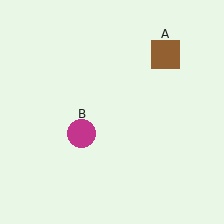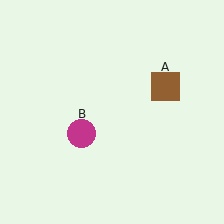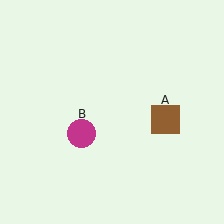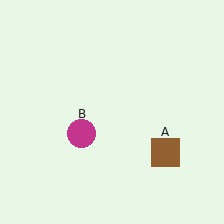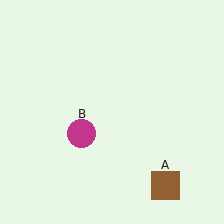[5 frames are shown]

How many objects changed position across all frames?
1 object changed position: brown square (object A).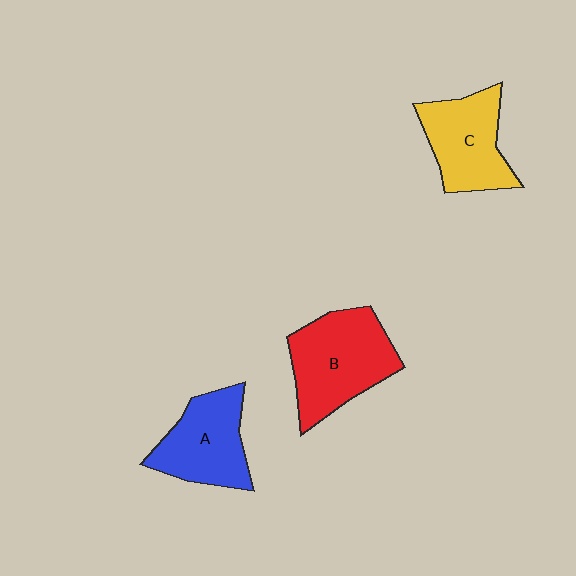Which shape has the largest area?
Shape B (red).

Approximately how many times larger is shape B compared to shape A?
Approximately 1.2 times.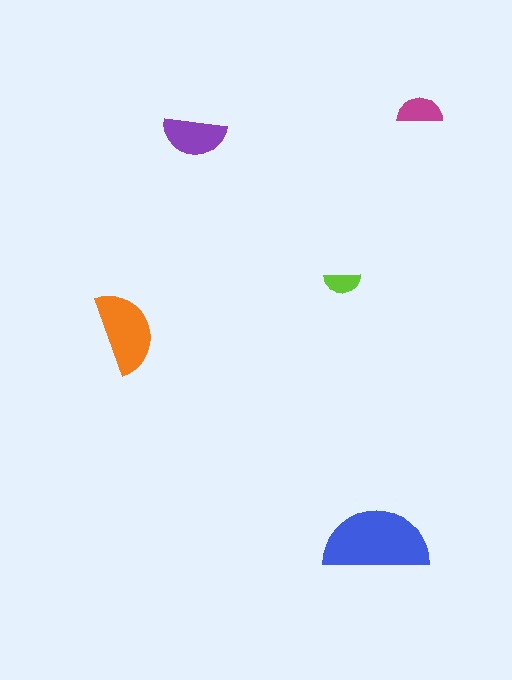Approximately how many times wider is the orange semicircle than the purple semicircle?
About 1.5 times wider.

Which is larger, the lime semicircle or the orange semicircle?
The orange one.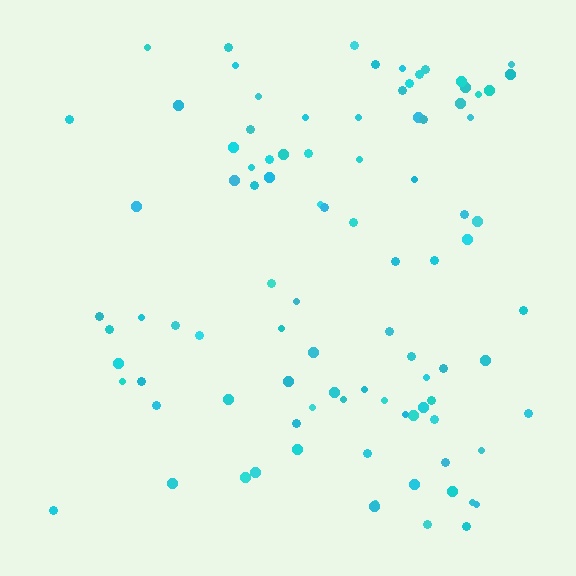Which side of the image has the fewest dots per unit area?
The left.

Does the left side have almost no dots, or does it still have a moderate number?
Still a moderate number, just noticeably fewer than the right.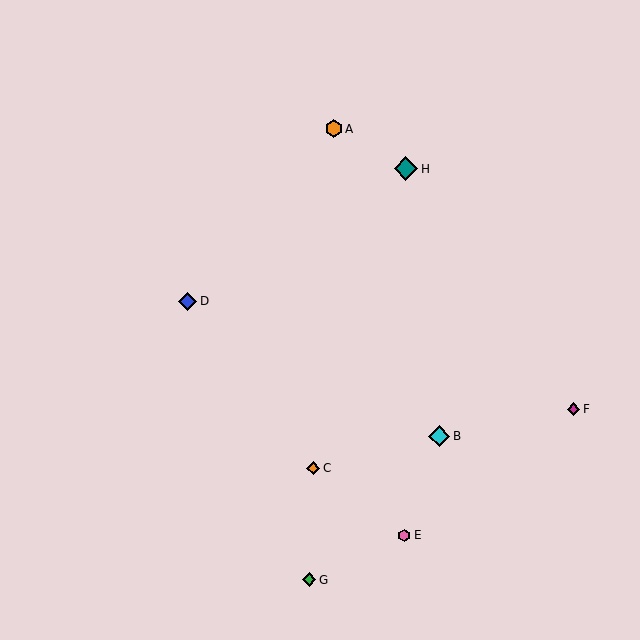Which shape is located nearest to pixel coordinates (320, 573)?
The green diamond (labeled G) at (309, 580) is nearest to that location.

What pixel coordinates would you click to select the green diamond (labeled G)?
Click at (309, 580) to select the green diamond G.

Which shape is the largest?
The teal diamond (labeled H) is the largest.